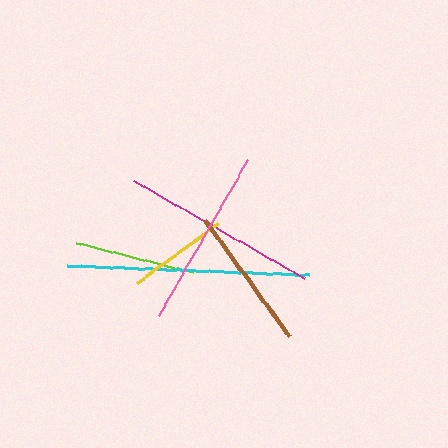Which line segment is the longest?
The cyan line is the longest at approximately 241 pixels.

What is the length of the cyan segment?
The cyan segment is approximately 241 pixels long.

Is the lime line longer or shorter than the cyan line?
The cyan line is longer than the lime line.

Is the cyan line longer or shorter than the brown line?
The cyan line is longer than the brown line.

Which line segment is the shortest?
The yellow line is the shortest at approximately 101 pixels.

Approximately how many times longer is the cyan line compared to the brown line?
The cyan line is approximately 1.7 times the length of the brown line.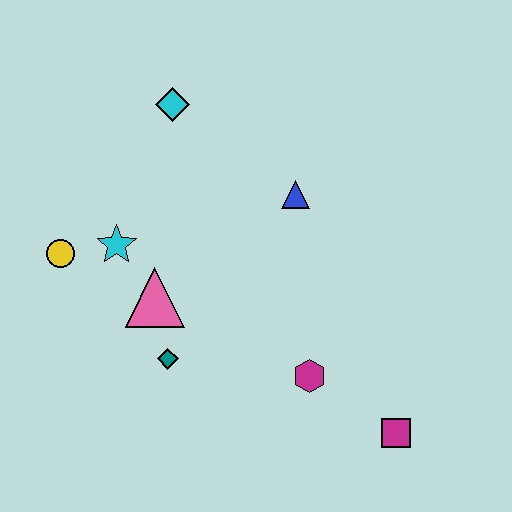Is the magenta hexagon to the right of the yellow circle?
Yes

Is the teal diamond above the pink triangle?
No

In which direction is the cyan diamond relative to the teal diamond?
The cyan diamond is above the teal diamond.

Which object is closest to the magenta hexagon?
The magenta square is closest to the magenta hexagon.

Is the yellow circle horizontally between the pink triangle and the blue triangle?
No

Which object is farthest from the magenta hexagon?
The cyan diamond is farthest from the magenta hexagon.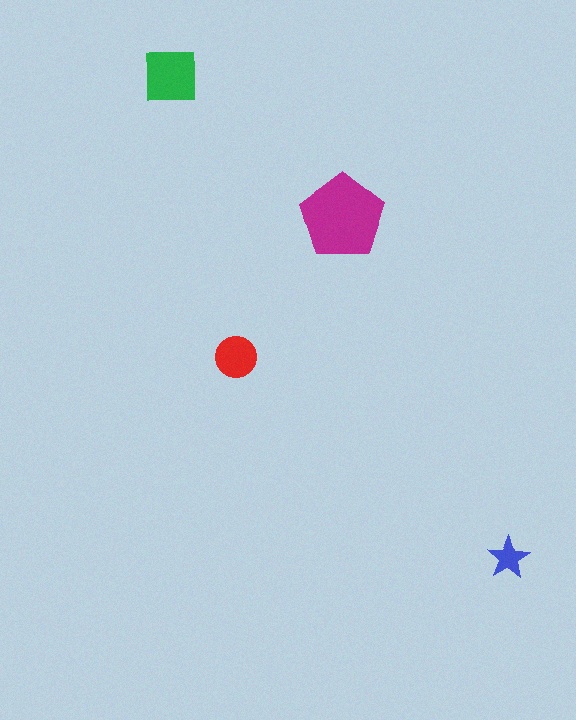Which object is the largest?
The magenta pentagon.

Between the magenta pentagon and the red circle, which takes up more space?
The magenta pentagon.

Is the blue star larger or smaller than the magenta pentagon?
Smaller.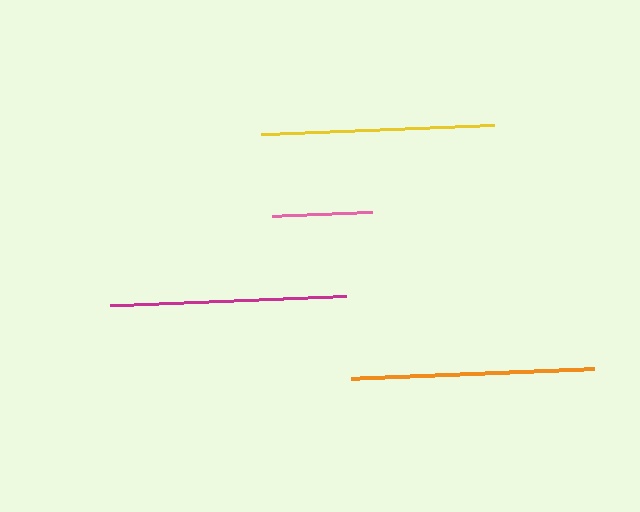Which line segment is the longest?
The orange line is the longest at approximately 243 pixels.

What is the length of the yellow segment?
The yellow segment is approximately 233 pixels long.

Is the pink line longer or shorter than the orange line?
The orange line is longer than the pink line.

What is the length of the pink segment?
The pink segment is approximately 100 pixels long.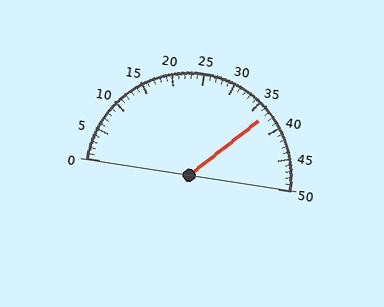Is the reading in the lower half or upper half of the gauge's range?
The reading is in the upper half of the range (0 to 50).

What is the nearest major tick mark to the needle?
The nearest major tick mark is 35.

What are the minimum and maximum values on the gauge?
The gauge ranges from 0 to 50.